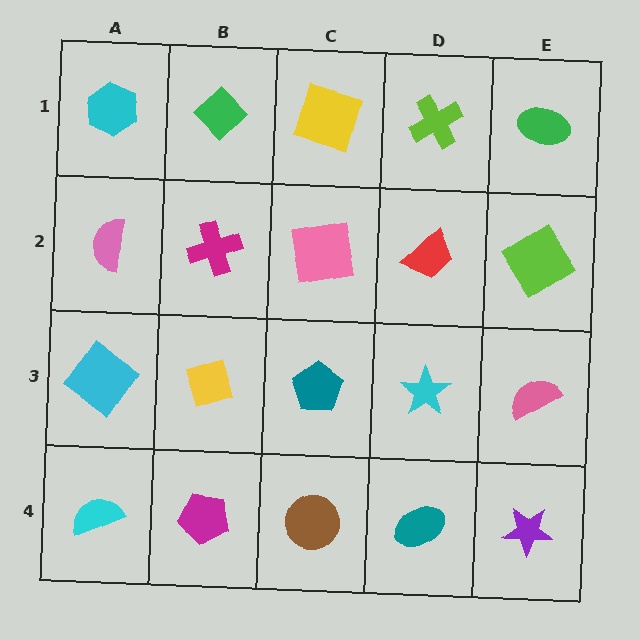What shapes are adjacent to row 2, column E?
A green ellipse (row 1, column E), a pink semicircle (row 3, column E), a red trapezoid (row 2, column D).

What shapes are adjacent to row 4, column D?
A cyan star (row 3, column D), a brown circle (row 4, column C), a purple star (row 4, column E).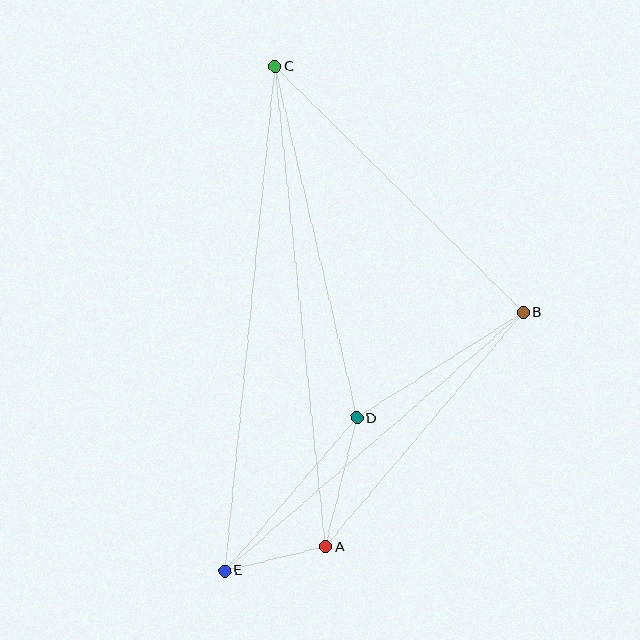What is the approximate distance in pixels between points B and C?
The distance between B and C is approximately 350 pixels.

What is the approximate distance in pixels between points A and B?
The distance between A and B is approximately 307 pixels.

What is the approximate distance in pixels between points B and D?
The distance between B and D is approximately 197 pixels.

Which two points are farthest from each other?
Points C and E are farthest from each other.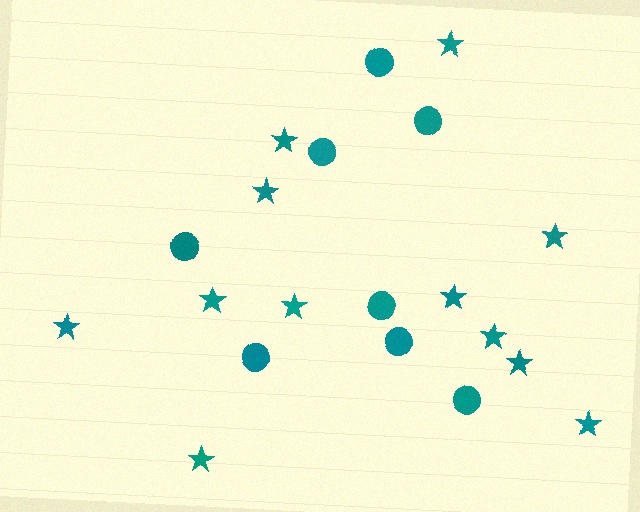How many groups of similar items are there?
There are 2 groups: one group of stars (12) and one group of circles (8).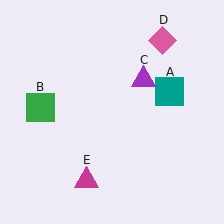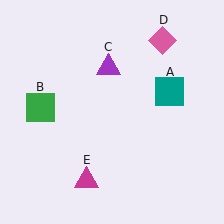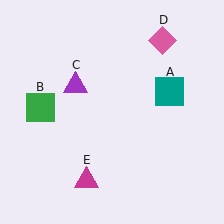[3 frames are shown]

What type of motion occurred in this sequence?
The purple triangle (object C) rotated counterclockwise around the center of the scene.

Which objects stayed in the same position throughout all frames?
Teal square (object A) and green square (object B) and pink diamond (object D) and magenta triangle (object E) remained stationary.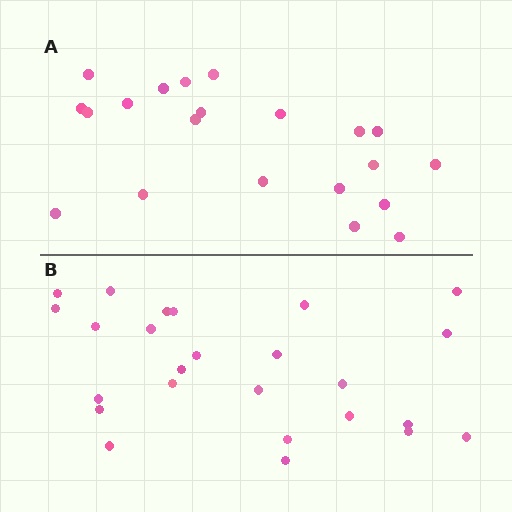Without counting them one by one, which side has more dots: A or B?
Region B (the bottom region) has more dots.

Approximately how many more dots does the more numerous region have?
Region B has about 4 more dots than region A.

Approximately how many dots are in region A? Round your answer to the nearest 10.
About 20 dots. (The exact count is 21, which rounds to 20.)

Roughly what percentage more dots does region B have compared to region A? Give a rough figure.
About 20% more.